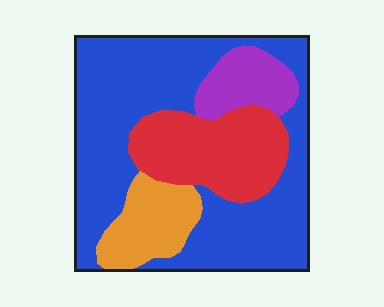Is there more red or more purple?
Red.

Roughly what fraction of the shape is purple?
Purple covers 10% of the shape.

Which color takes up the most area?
Blue, at roughly 60%.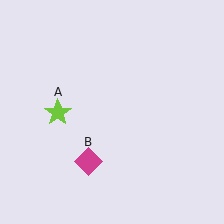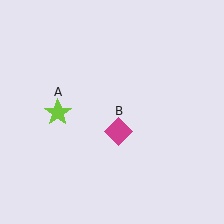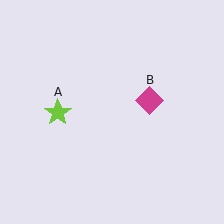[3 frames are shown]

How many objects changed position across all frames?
1 object changed position: magenta diamond (object B).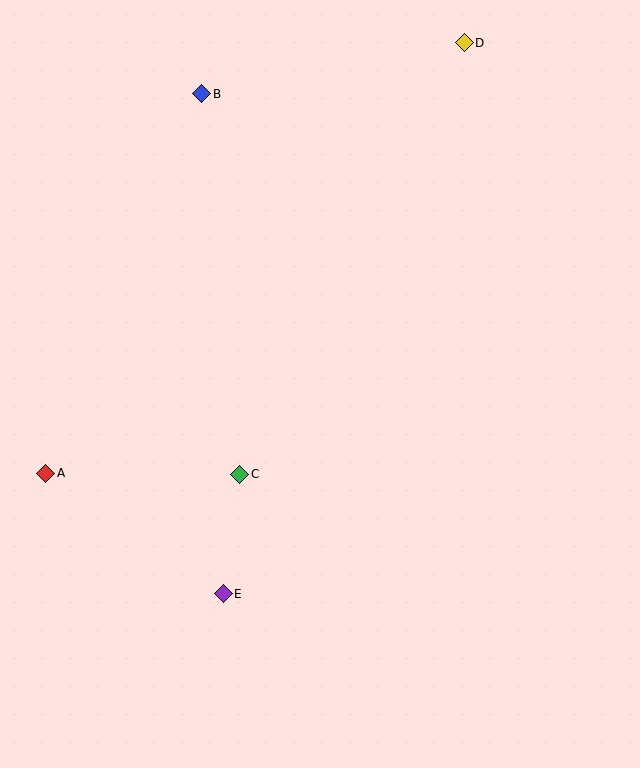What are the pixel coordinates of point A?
Point A is at (46, 473).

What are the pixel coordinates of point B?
Point B is at (202, 94).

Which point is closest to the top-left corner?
Point B is closest to the top-left corner.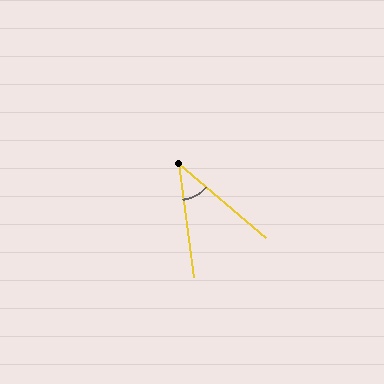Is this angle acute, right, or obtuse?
It is acute.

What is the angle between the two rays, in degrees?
Approximately 42 degrees.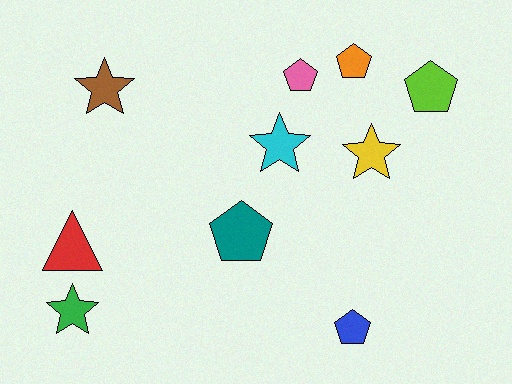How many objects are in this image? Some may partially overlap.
There are 10 objects.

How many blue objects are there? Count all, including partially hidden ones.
There is 1 blue object.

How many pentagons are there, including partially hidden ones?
There are 5 pentagons.